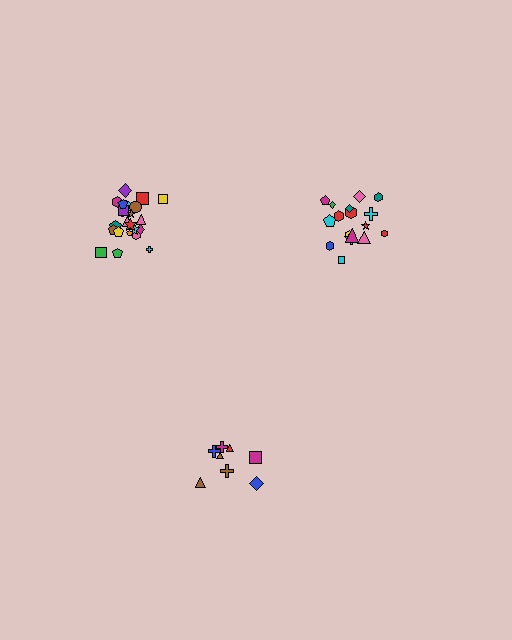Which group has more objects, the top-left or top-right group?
The top-left group.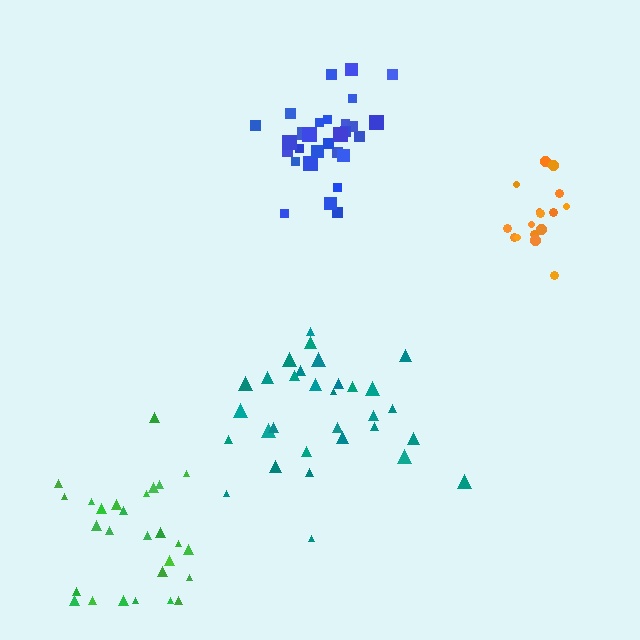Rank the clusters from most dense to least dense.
orange, blue, green, teal.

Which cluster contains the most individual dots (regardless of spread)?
Teal (31).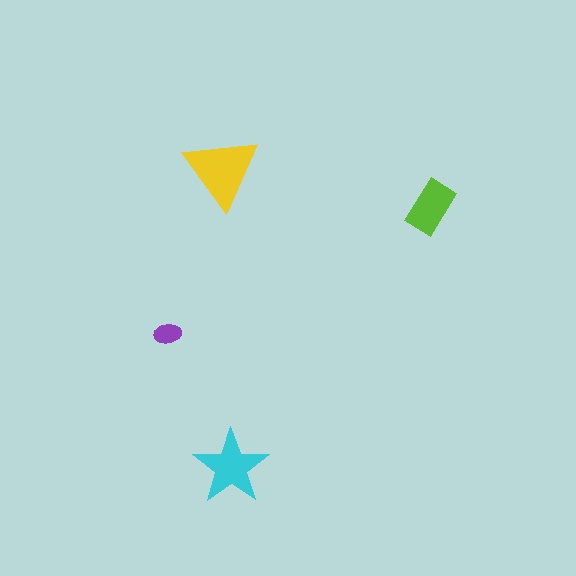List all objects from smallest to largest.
The purple ellipse, the lime rectangle, the cyan star, the yellow triangle.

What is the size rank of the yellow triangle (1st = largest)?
1st.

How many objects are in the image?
There are 4 objects in the image.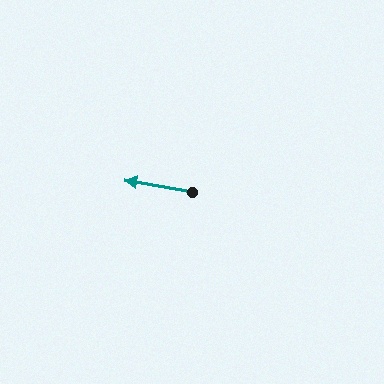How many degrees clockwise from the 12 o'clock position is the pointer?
Approximately 280 degrees.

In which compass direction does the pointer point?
West.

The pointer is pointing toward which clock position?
Roughly 9 o'clock.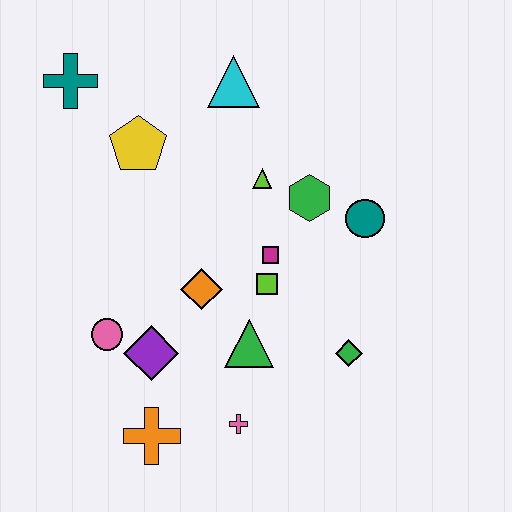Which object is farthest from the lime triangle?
The orange cross is farthest from the lime triangle.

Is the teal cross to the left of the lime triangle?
Yes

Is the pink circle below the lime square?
Yes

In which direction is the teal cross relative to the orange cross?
The teal cross is above the orange cross.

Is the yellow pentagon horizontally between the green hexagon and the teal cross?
Yes